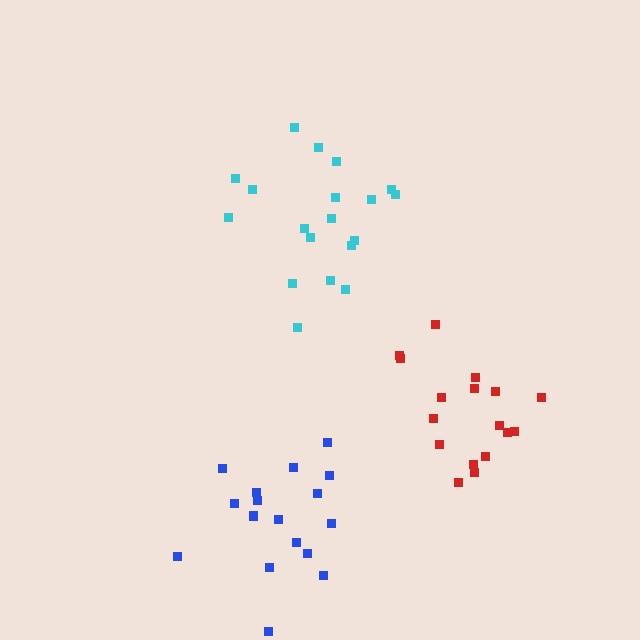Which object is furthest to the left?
The blue cluster is leftmost.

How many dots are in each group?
Group 1: 19 dots, Group 2: 17 dots, Group 3: 17 dots (53 total).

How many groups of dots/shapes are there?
There are 3 groups.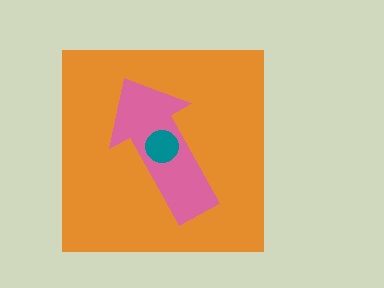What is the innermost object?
The teal circle.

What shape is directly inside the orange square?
The pink arrow.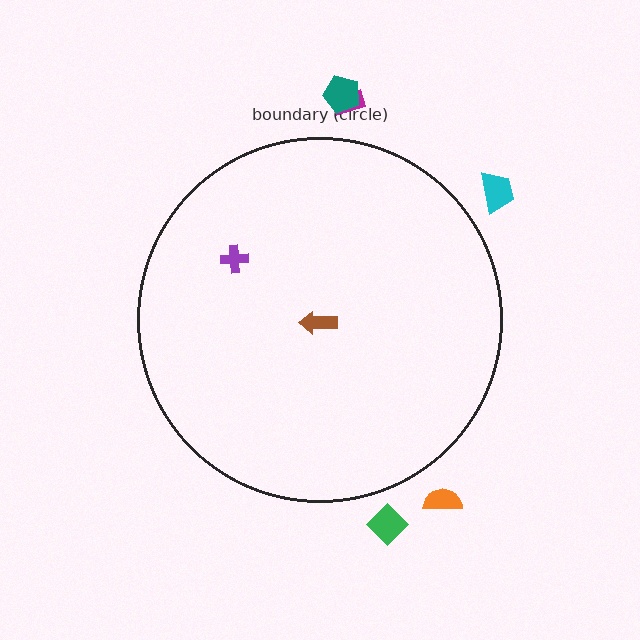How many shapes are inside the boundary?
2 inside, 5 outside.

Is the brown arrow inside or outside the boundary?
Inside.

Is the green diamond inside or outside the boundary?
Outside.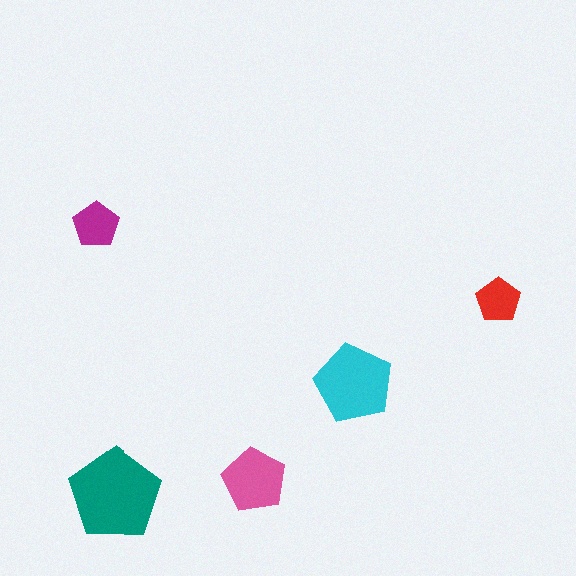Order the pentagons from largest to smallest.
the teal one, the cyan one, the pink one, the magenta one, the red one.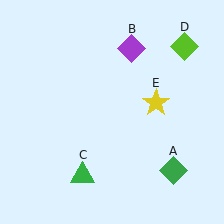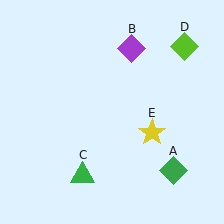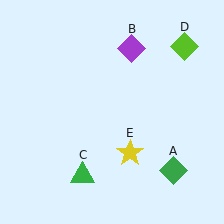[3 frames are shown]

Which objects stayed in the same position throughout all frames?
Green diamond (object A) and purple diamond (object B) and green triangle (object C) and lime diamond (object D) remained stationary.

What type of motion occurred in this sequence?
The yellow star (object E) rotated clockwise around the center of the scene.